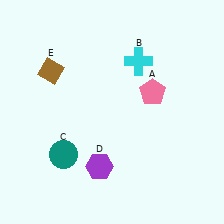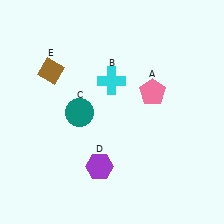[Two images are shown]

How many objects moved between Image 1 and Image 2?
2 objects moved between the two images.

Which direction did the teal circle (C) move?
The teal circle (C) moved up.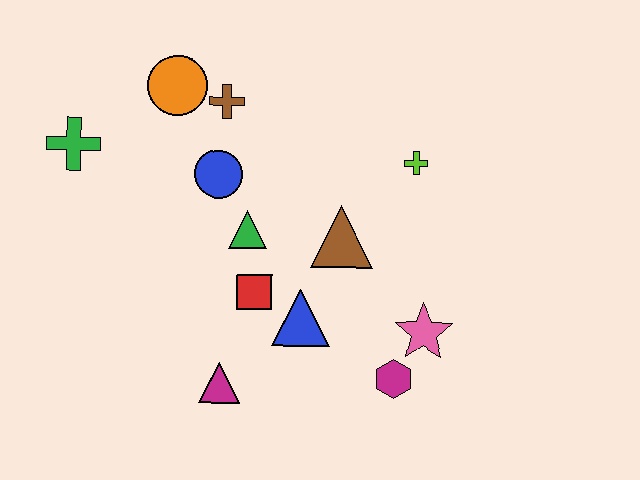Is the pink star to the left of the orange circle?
No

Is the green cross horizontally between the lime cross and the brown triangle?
No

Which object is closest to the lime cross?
The brown triangle is closest to the lime cross.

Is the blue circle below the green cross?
Yes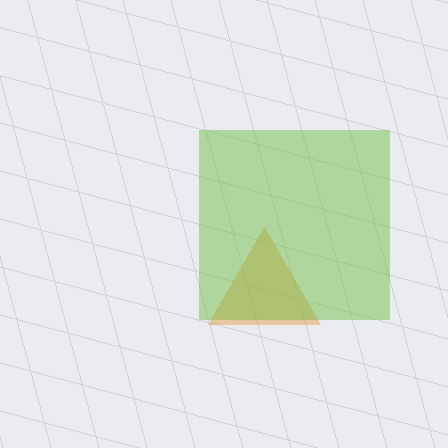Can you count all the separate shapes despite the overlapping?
Yes, there are 2 separate shapes.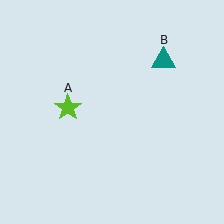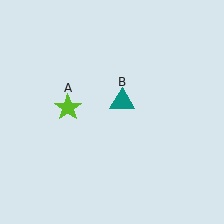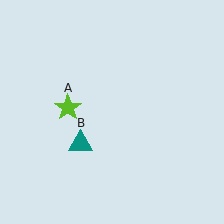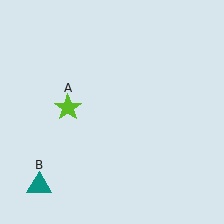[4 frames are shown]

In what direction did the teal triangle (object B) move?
The teal triangle (object B) moved down and to the left.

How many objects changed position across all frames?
1 object changed position: teal triangle (object B).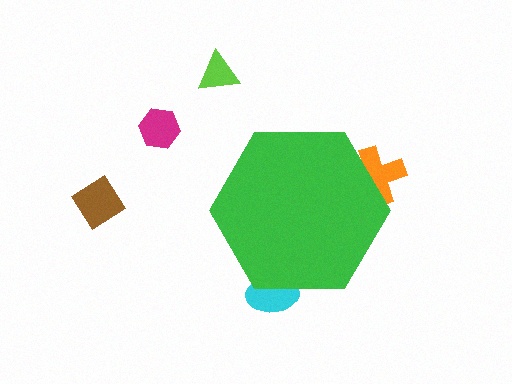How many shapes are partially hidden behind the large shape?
2 shapes are partially hidden.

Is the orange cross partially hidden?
Yes, the orange cross is partially hidden behind the green hexagon.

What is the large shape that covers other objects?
A green hexagon.